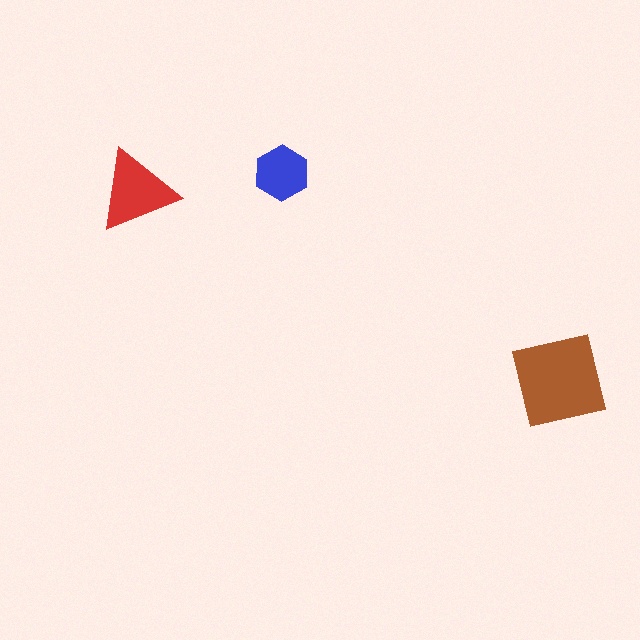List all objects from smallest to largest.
The blue hexagon, the red triangle, the brown square.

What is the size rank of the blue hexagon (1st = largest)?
3rd.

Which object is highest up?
The blue hexagon is topmost.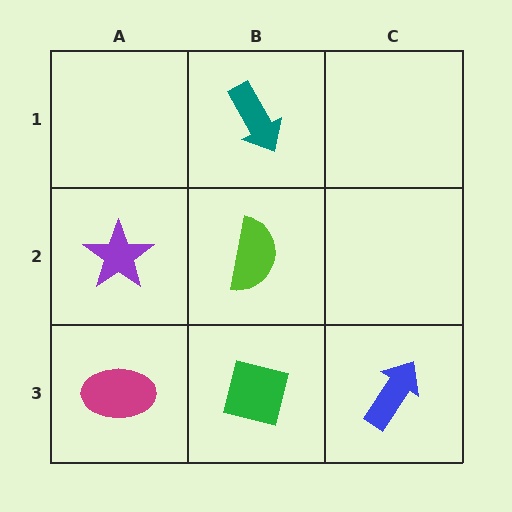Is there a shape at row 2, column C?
No, that cell is empty.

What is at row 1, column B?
A teal arrow.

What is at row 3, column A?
A magenta ellipse.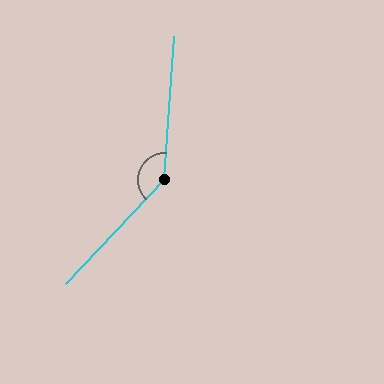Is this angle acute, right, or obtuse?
It is obtuse.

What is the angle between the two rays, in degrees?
Approximately 141 degrees.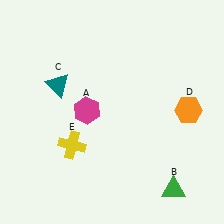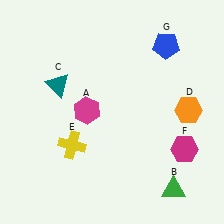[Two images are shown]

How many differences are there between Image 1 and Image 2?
There are 2 differences between the two images.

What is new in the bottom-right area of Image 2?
A magenta hexagon (F) was added in the bottom-right area of Image 2.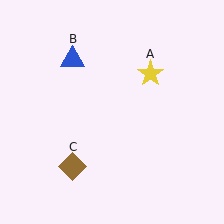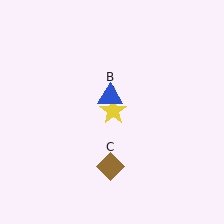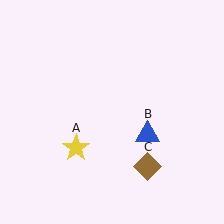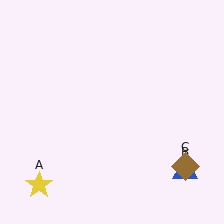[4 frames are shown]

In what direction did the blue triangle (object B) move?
The blue triangle (object B) moved down and to the right.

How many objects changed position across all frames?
3 objects changed position: yellow star (object A), blue triangle (object B), brown diamond (object C).